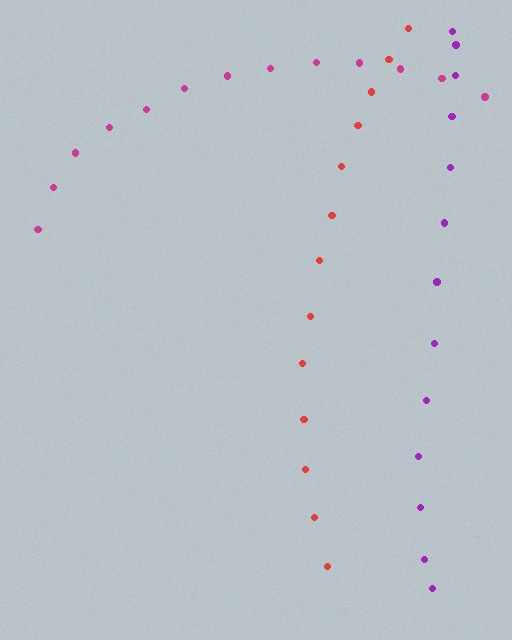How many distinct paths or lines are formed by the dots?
There are 3 distinct paths.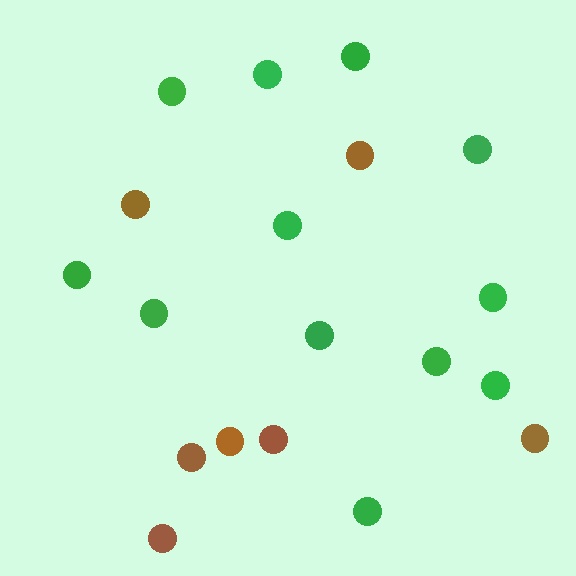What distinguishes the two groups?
There are 2 groups: one group of brown circles (7) and one group of green circles (12).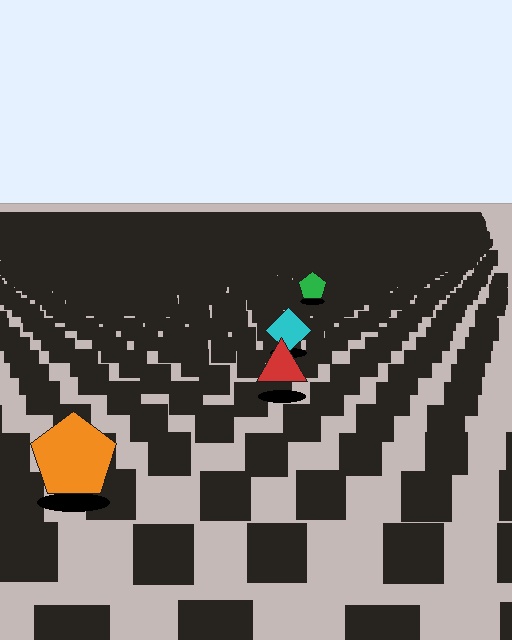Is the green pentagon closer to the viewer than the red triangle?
No. The red triangle is closer — you can tell from the texture gradient: the ground texture is coarser near it.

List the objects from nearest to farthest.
From nearest to farthest: the orange pentagon, the red triangle, the cyan diamond, the green pentagon.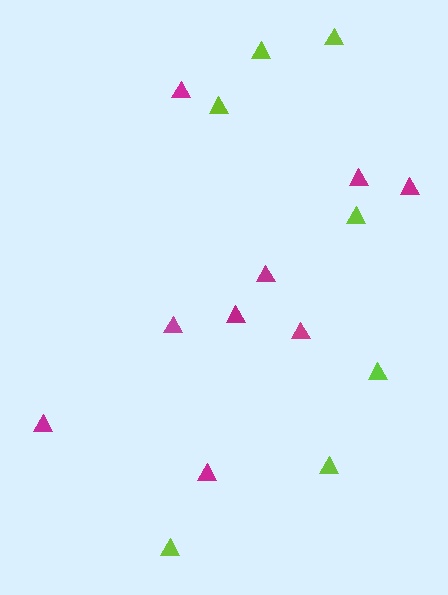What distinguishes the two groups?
There are 2 groups: one group of lime triangles (7) and one group of magenta triangles (9).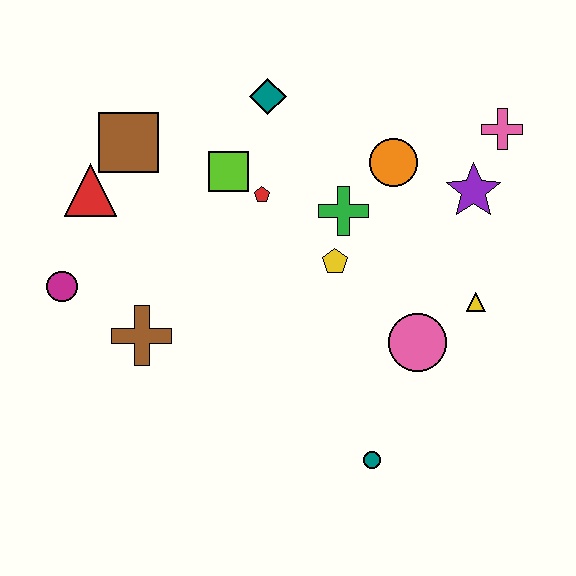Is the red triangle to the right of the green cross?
No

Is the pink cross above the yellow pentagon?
Yes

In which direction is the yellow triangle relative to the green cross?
The yellow triangle is to the right of the green cross.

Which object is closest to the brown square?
The red triangle is closest to the brown square.